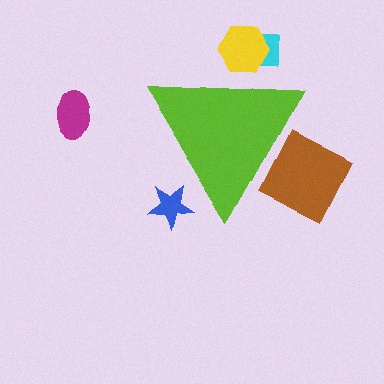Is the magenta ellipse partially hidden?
No, the magenta ellipse is fully visible.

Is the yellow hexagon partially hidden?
Yes, the yellow hexagon is partially hidden behind the lime triangle.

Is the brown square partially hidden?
Yes, the brown square is partially hidden behind the lime triangle.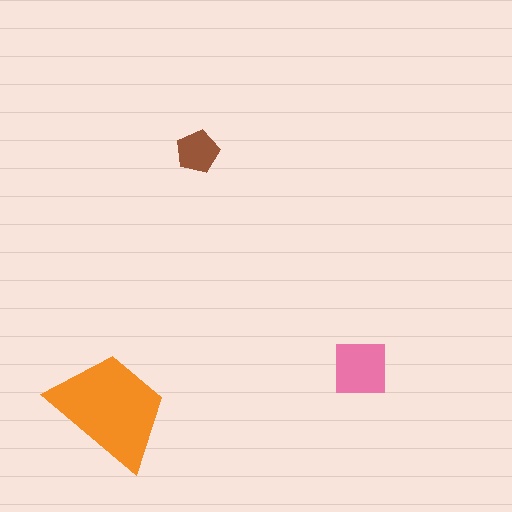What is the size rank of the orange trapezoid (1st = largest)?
1st.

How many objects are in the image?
There are 3 objects in the image.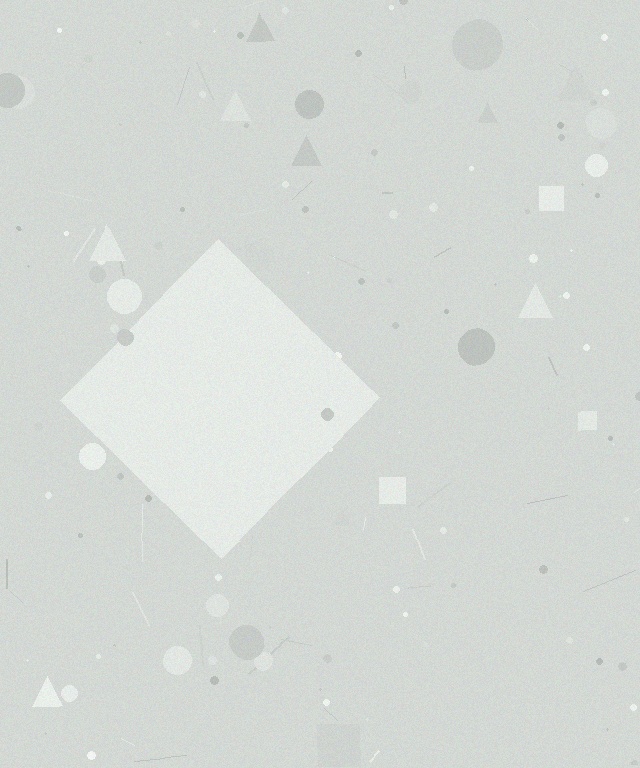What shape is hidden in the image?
A diamond is hidden in the image.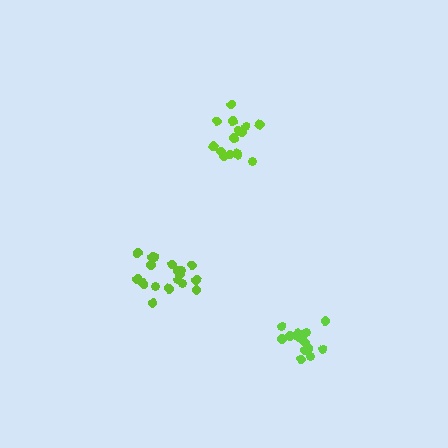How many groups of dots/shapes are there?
There are 3 groups.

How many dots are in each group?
Group 1: 15 dots, Group 2: 19 dots, Group 3: 15 dots (49 total).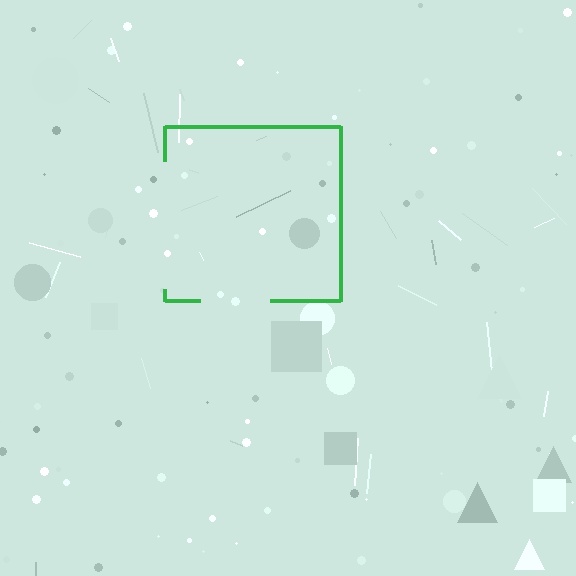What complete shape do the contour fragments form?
The contour fragments form a square.